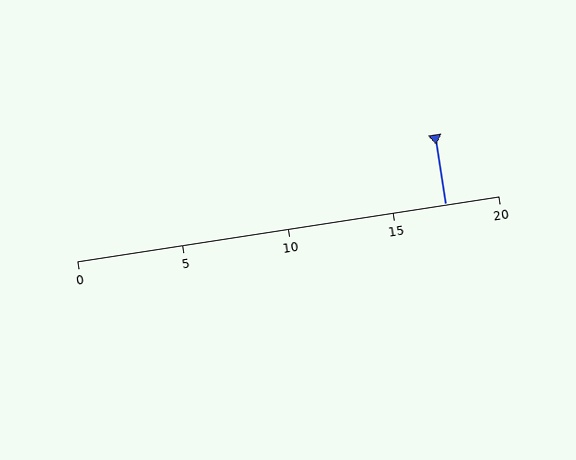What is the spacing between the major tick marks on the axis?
The major ticks are spaced 5 apart.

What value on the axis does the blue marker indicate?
The marker indicates approximately 17.5.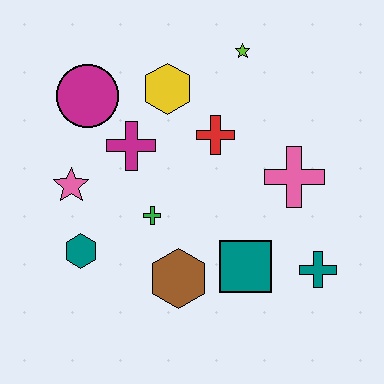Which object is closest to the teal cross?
The teal square is closest to the teal cross.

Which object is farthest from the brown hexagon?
The lime star is farthest from the brown hexagon.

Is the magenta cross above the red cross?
No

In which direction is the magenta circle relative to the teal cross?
The magenta circle is to the left of the teal cross.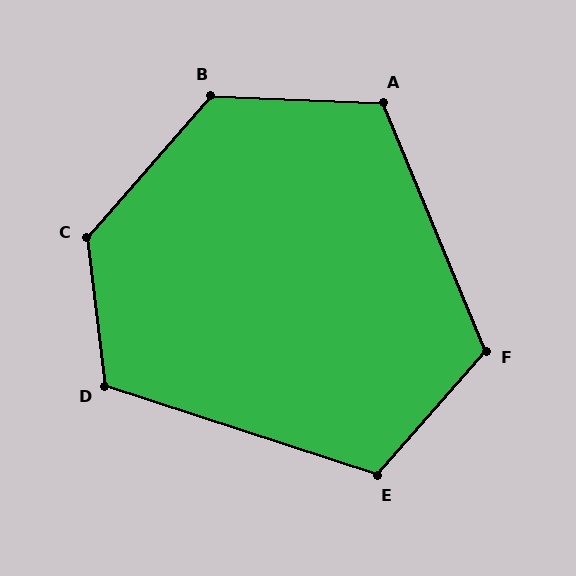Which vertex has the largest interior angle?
C, at approximately 132 degrees.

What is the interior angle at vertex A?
Approximately 115 degrees (obtuse).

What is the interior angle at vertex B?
Approximately 128 degrees (obtuse).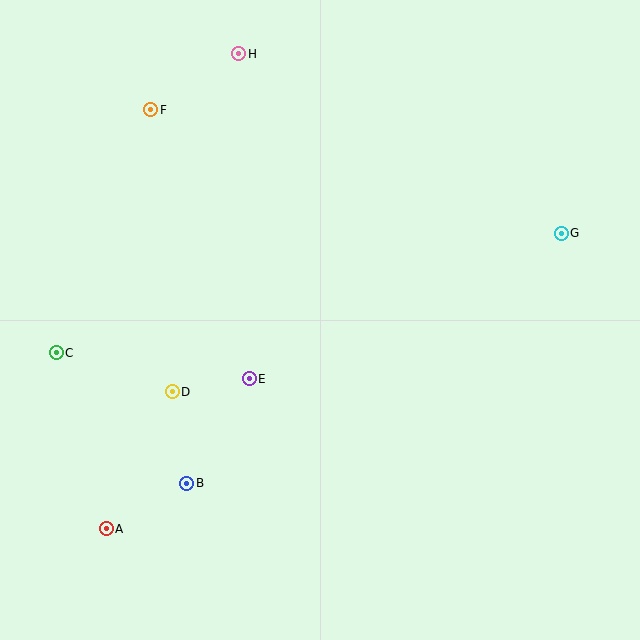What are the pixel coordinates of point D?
Point D is at (172, 392).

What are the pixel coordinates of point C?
Point C is at (56, 353).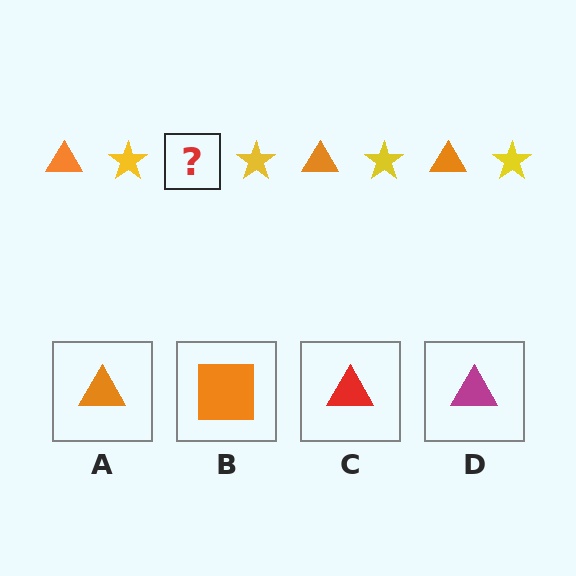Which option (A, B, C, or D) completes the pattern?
A.